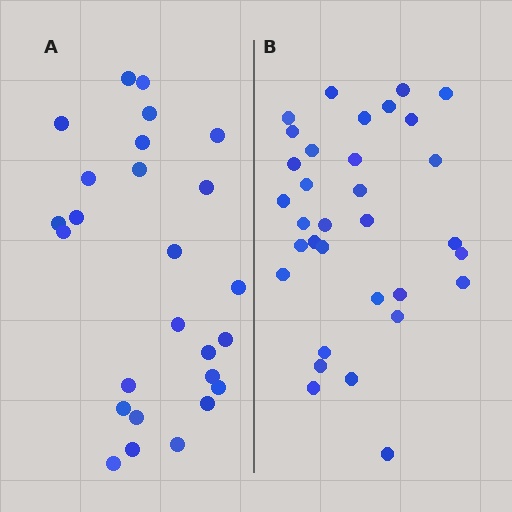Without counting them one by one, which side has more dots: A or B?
Region B (the right region) has more dots.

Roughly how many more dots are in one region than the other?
Region B has roughly 8 or so more dots than region A.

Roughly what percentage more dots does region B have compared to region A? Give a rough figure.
About 25% more.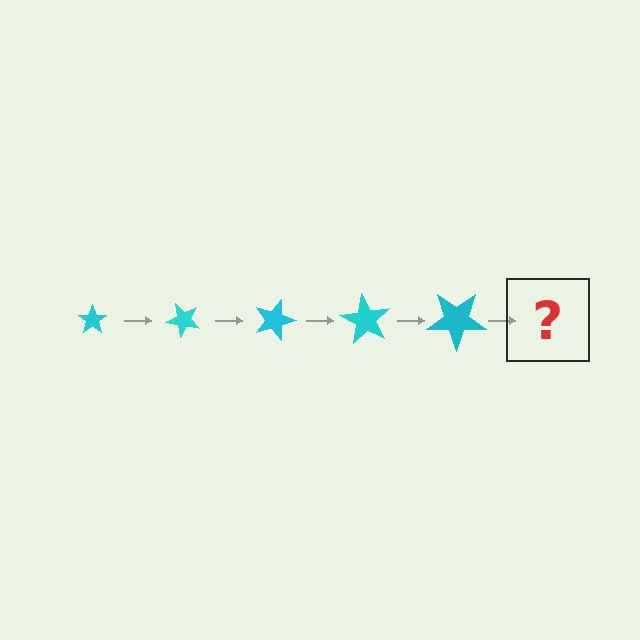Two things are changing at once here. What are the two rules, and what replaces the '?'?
The two rules are that the star grows larger each step and it rotates 45 degrees each step. The '?' should be a star, larger than the previous one and rotated 225 degrees from the start.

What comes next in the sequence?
The next element should be a star, larger than the previous one and rotated 225 degrees from the start.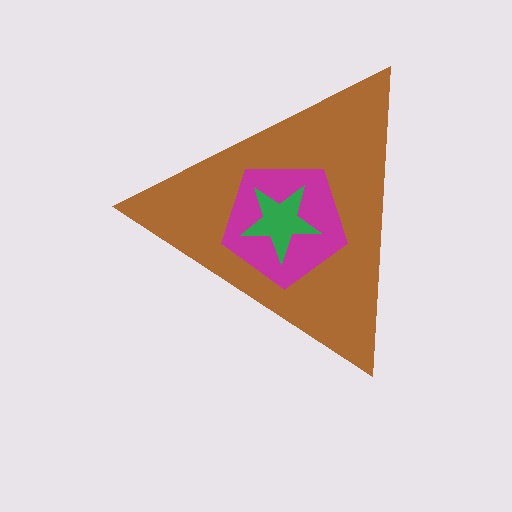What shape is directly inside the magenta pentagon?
The green star.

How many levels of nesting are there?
3.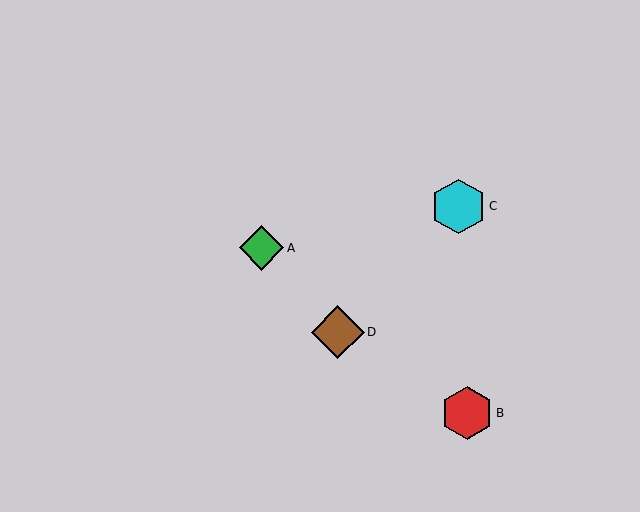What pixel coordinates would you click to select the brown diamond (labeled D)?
Click at (338, 332) to select the brown diamond D.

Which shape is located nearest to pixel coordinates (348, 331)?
The brown diamond (labeled D) at (338, 332) is nearest to that location.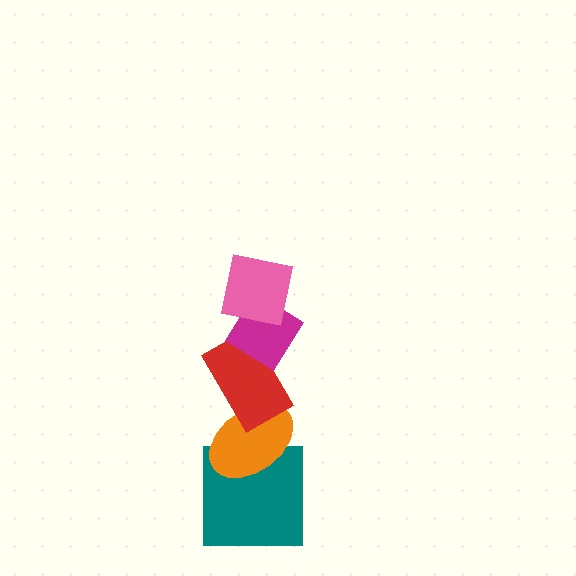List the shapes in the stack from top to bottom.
From top to bottom: the pink square, the magenta diamond, the red rectangle, the orange ellipse, the teal square.